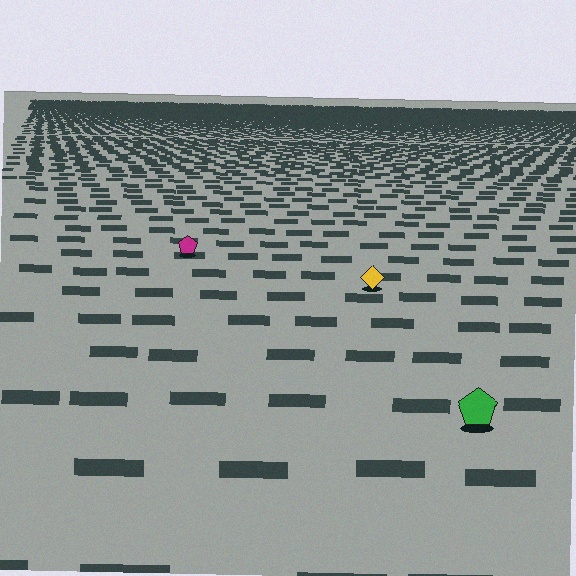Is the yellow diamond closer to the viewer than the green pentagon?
No. The green pentagon is closer — you can tell from the texture gradient: the ground texture is coarser near it.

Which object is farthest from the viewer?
The magenta pentagon is farthest from the viewer. It appears smaller and the ground texture around it is denser.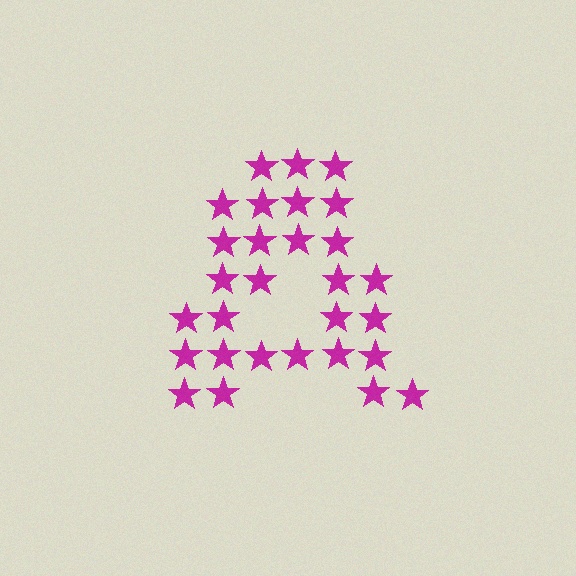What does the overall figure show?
The overall figure shows the letter A.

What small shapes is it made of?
It is made of small stars.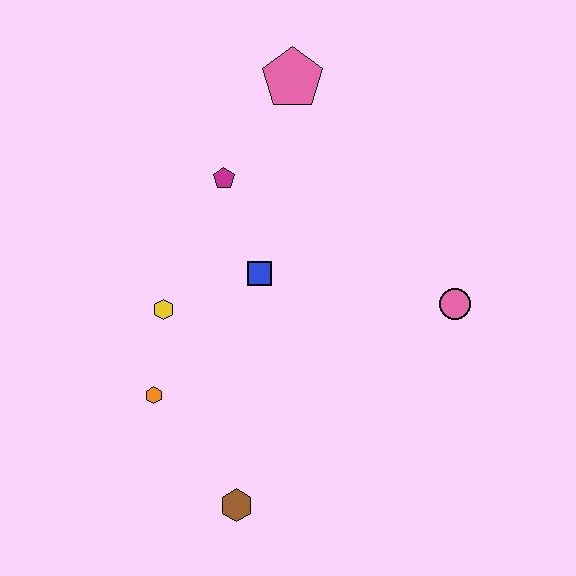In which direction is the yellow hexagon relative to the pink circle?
The yellow hexagon is to the left of the pink circle.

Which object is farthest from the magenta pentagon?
The brown hexagon is farthest from the magenta pentagon.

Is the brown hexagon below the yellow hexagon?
Yes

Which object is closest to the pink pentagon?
The magenta pentagon is closest to the pink pentagon.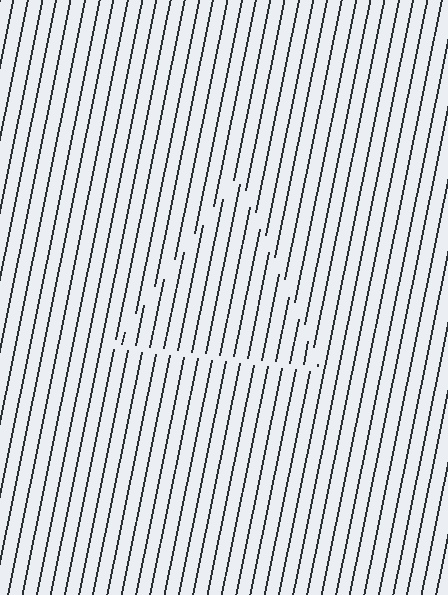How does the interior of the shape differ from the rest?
The interior of the shape contains the same grating, shifted by half a period — the contour is defined by the phase discontinuity where line-ends from the inner and outer gratings abut.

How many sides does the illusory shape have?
3 sides — the line-ends trace a triangle.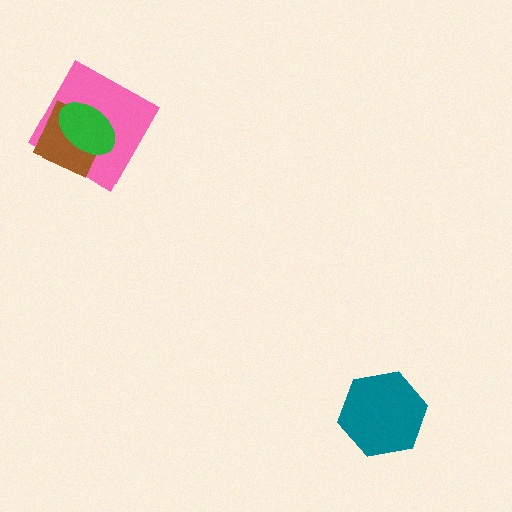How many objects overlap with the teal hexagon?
0 objects overlap with the teal hexagon.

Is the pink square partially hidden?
Yes, it is partially covered by another shape.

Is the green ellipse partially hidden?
No, no other shape covers it.